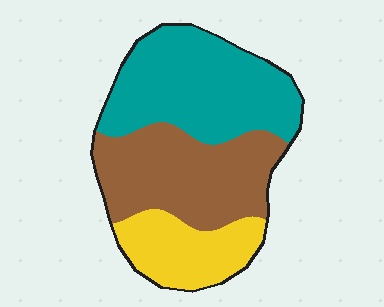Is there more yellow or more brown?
Brown.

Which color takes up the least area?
Yellow, at roughly 20%.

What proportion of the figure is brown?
Brown covers roughly 35% of the figure.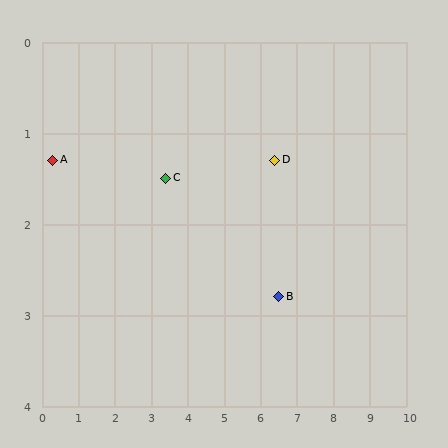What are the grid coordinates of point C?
Point C is at approximately (3.4, 1.5).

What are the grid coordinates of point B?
Point B is at approximately (6.5, 2.8).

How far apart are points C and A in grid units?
Points C and A are about 3.1 grid units apart.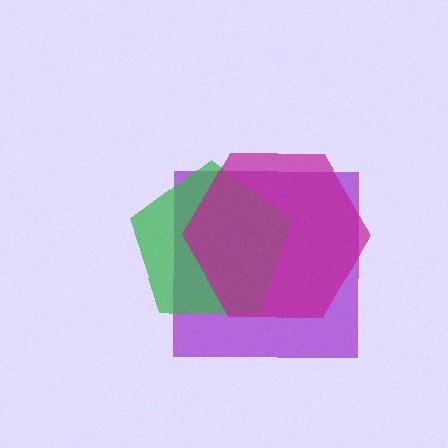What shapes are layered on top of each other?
The layered shapes are: a purple square, a green pentagon, a magenta hexagon.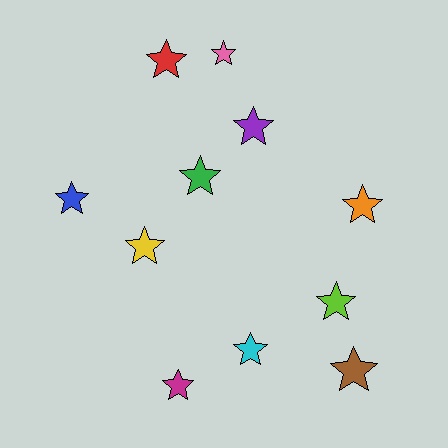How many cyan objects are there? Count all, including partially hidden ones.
There is 1 cyan object.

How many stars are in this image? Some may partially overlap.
There are 11 stars.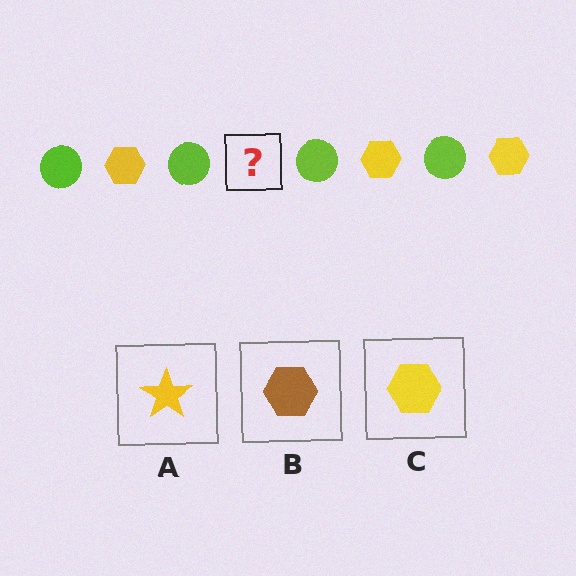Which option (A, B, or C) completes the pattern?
C.